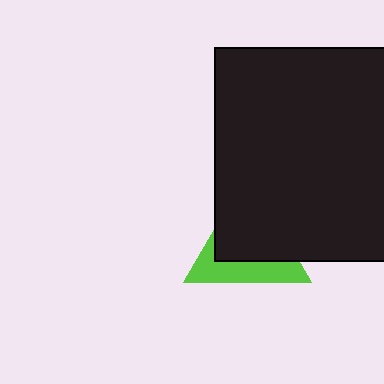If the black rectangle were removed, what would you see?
You would see the complete lime triangle.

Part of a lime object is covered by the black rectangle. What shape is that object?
It is a triangle.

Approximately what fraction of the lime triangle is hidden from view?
Roughly 61% of the lime triangle is hidden behind the black rectangle.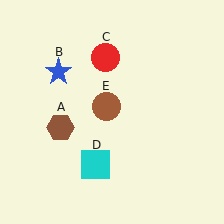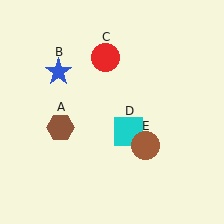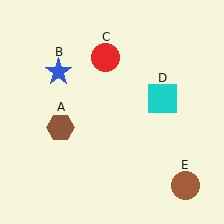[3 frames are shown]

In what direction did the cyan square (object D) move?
The cyan square (object D) moved up and to the right.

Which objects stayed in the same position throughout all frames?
Brown hexagon (object A) and blue star (object B) and red circle (object C) remained stationary.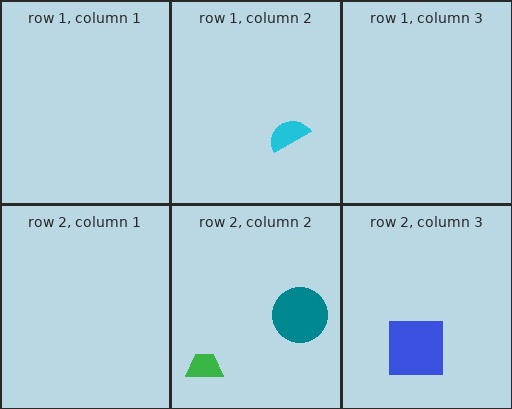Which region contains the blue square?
The row 2, column 3 region.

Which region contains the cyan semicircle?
The row 1, column 2 region.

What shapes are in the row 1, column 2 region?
The cyan semicircle.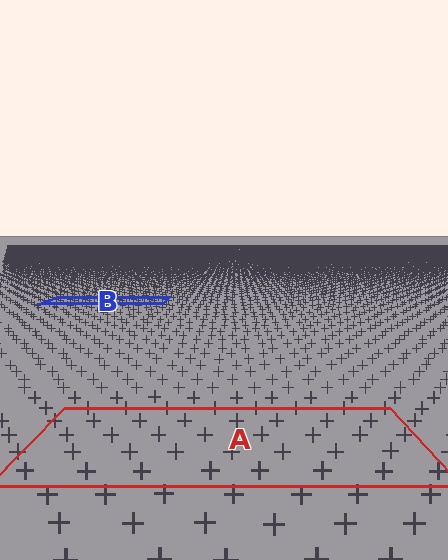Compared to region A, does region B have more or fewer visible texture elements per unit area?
Region B has more texture elements per unit area — they are packed more densely because it is farther away.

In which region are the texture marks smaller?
The texture marks are smaller in region B, because it is farther away.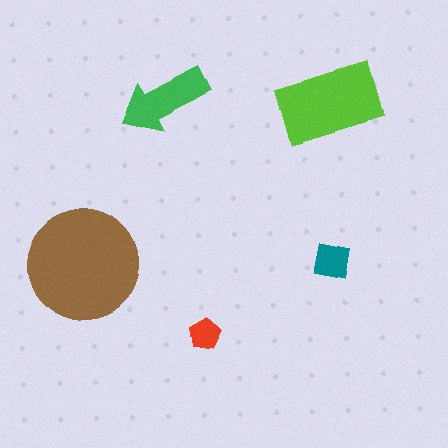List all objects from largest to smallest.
The brown circle, the lime rectangle, the green arrow, the teal square, the red pentagon.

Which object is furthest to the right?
The lime rectangle is rightmost.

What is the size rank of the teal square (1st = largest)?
4th.